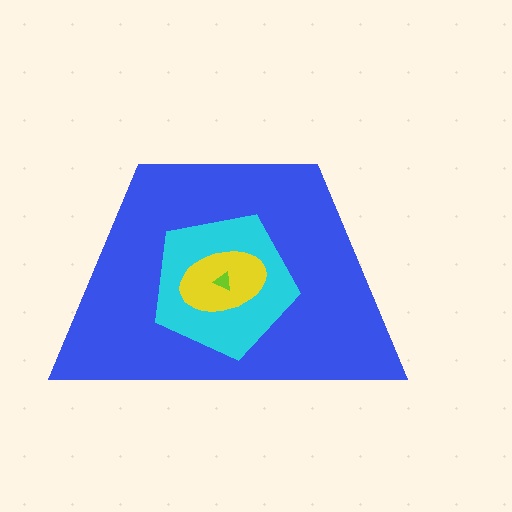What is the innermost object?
The lime triangle.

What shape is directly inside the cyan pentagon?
The yellow ellipse.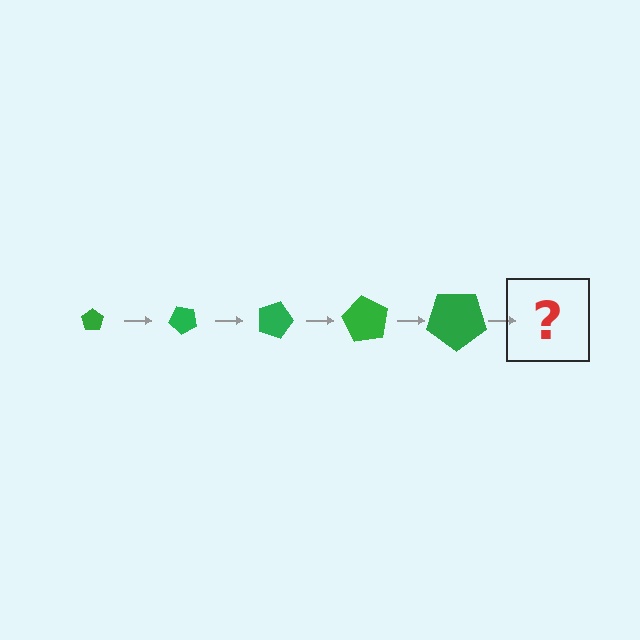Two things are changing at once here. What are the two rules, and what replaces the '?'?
The two rules are that the pentagon grows larger each step and it rotates 45 degrees each step. The '?' should be a pentagon, larger than the previous one and rotated 225 degrees from the start.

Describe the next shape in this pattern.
It should be a pentagon, larger than the previous one and rotated 225 degrees from the start.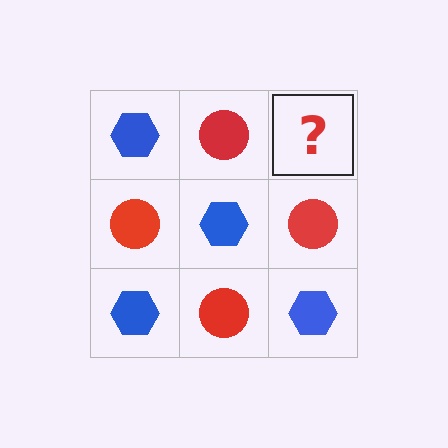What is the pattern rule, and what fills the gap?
The rule is that it alternates blue hexagon and red circle in a checkerboard pattern. The gap should be filled with a blue hexagon.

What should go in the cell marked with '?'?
The missing cell should contain a blue hexagon.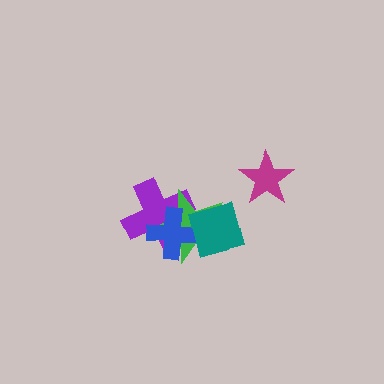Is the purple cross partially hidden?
Yes, it is partially covered by another shape.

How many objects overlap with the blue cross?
3 objects overlap with the blue cross.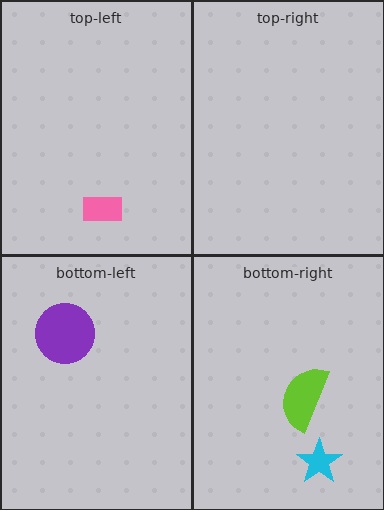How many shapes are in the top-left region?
1.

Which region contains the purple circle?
The bottom-left region.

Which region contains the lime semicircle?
The bottom-right region.